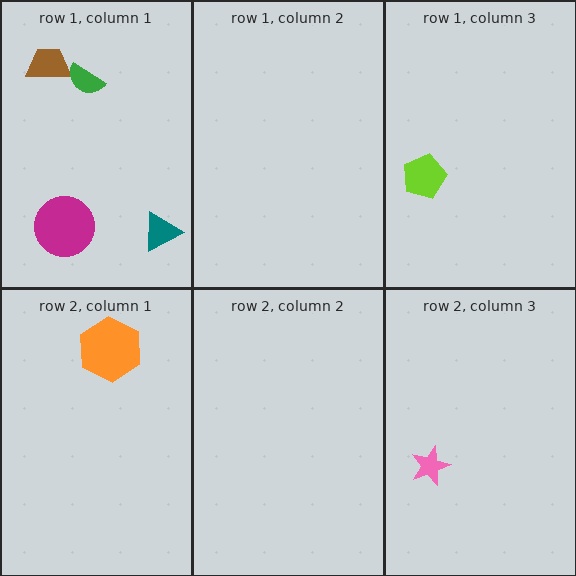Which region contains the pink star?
The row 2, column 3 region.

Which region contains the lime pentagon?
The row 1, column 3 region.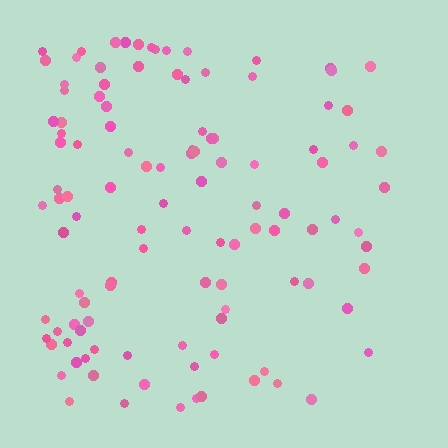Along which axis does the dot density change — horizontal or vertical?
Horizontal.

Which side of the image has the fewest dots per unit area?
The right.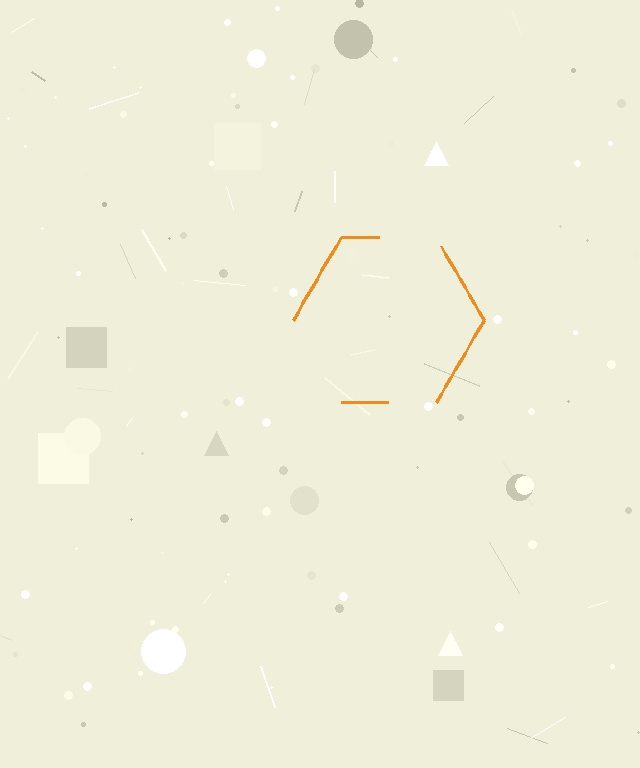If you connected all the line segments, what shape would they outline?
They would outline a hexagon.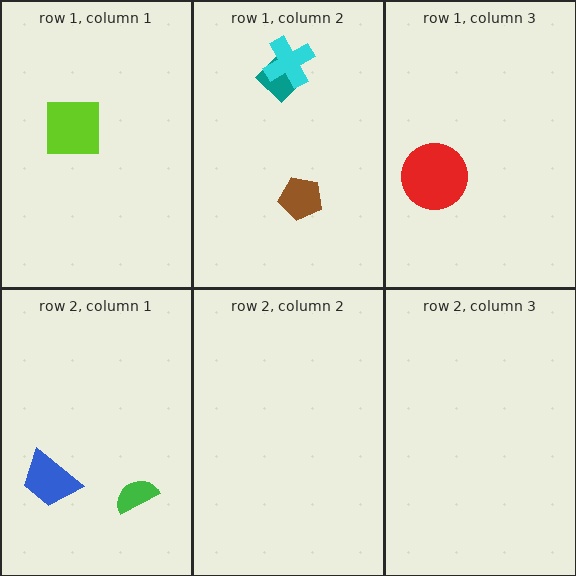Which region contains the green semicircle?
The row 2, column 1 region.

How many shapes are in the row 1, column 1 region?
1.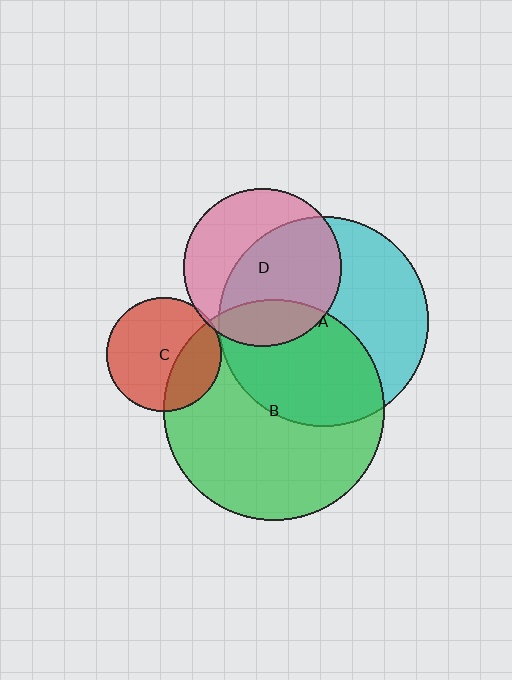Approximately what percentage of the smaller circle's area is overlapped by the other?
Approximately 60%.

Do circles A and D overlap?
Yes.